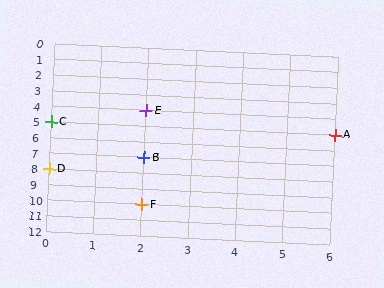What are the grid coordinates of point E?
Point E is at grid coordinates (2, 4).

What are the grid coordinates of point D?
Point D is at grid coordinates (0, 8).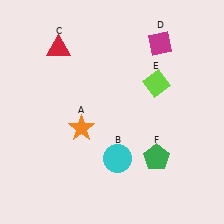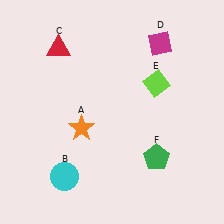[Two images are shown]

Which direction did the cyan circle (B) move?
The cyan circle (B) moved left.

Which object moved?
The cyan circle (B) moved left.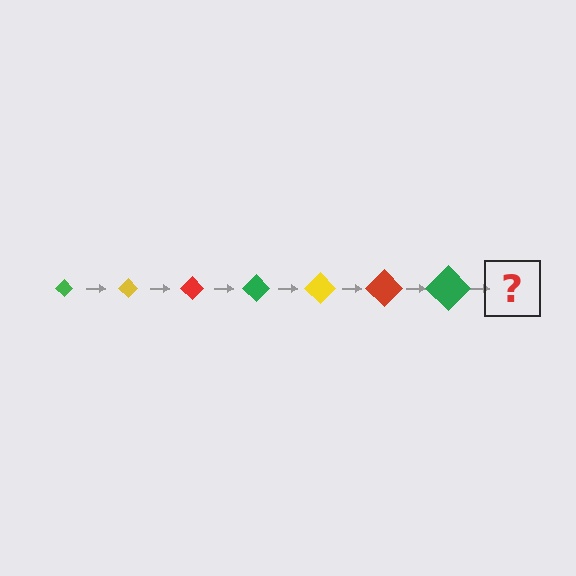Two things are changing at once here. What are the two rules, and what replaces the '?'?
The two rules are that the diamond grows larger each step and the color cycles through green, yellow, and red. The '?' should be a yellow diamond, larger than the previous one.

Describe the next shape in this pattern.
It should be a yellow diamond, larger than the previous one.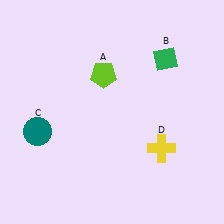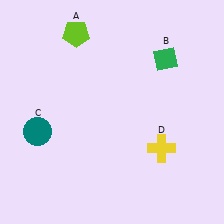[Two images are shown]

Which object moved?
The lime pentagon (A) moved up.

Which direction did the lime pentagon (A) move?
The lime pentagon (A) moved up.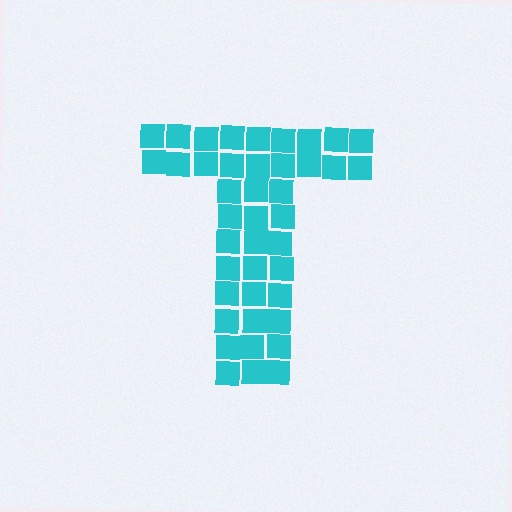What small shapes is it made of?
It is made of small squares.